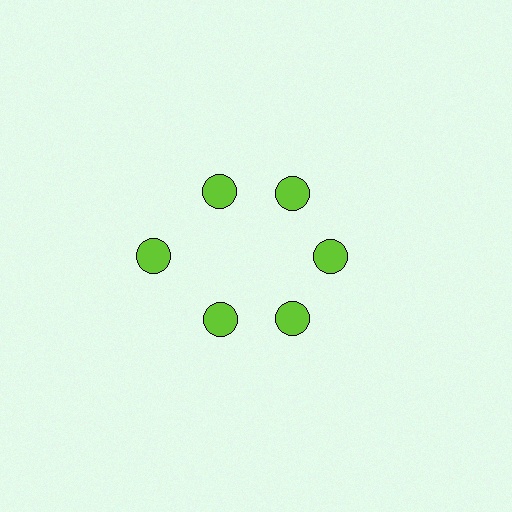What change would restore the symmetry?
The symmetry would be restored by moving it inward, back onto the ring so that all 6 circles sit at equal angles and equal distance from the center.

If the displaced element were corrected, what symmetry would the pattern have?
It would have 6-fold rotational symmetry — the pattern would map onto itself every 60 degrees.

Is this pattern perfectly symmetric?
No. The 6 lime circles are arranged in a ring, but one element near the 9 o'clock position is pushed outward from the center, breaking the 6-fold rotational symmetry.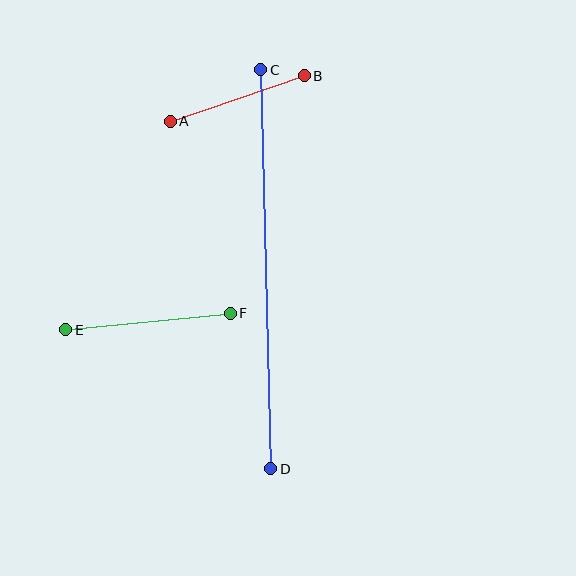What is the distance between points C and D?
The distance is approximately 399 pixels.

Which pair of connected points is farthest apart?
Points C and D are farthest apart.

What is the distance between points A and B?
The distance is approximately 141 pixels.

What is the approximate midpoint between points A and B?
The midpoint is at approximately (237, 98) pixels.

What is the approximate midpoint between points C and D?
The midpoint is at approximately (266, 269) pixels.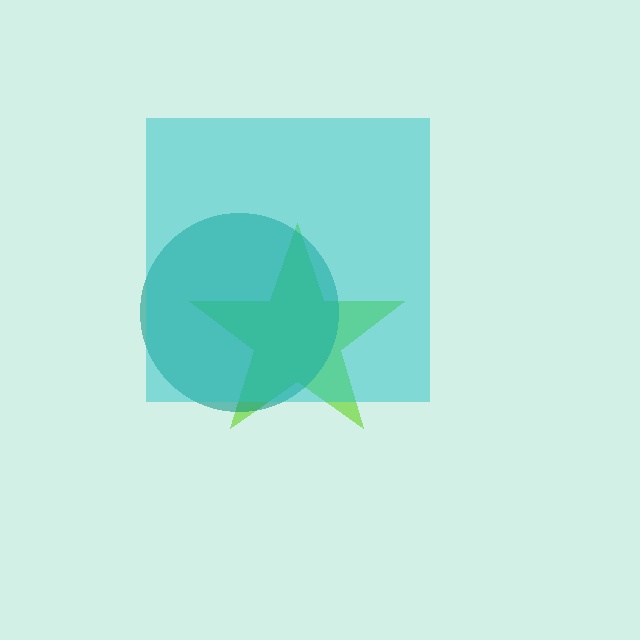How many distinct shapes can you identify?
There are 3 distinct shapes: a lime star, a teal circle, a cyan square.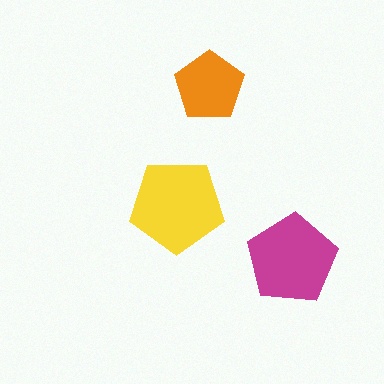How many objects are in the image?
There are 3 objects in the image.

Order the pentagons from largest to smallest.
the yellow one, the magenta one, the orange one.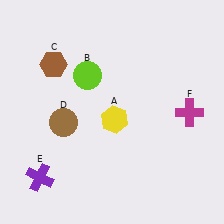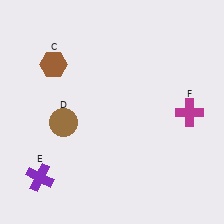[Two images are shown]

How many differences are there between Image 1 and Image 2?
There are 2 differences between the two images.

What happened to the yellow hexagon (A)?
The yellow hexagon (A) was removed in Image 2. It was in the bottom-right area of Image 1.